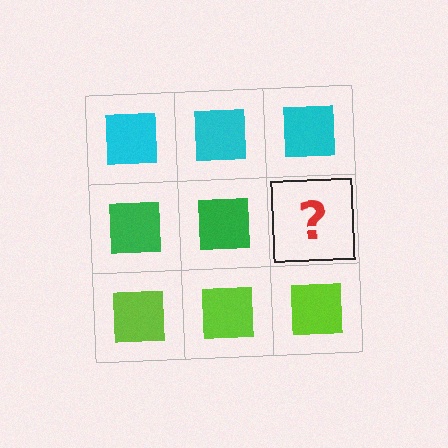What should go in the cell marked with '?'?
The missing cell should contain a green square.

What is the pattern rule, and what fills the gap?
The rule is that each row has a consistent color. The gap should be filled with a green square.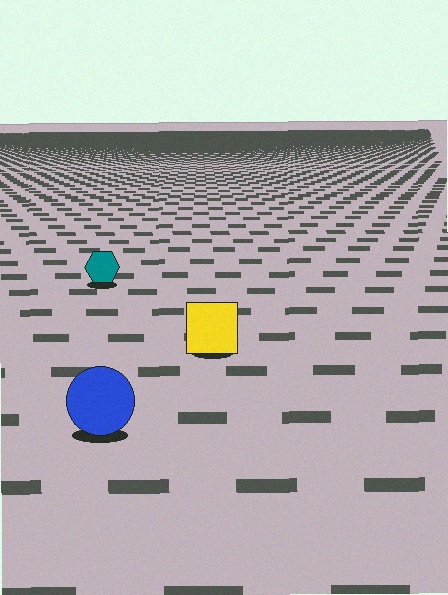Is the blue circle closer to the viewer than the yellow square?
Yes. The blue circle is closer — you can tell from the texture gradient: the ground texture is coarser near it.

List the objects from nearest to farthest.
From nearest to farthest: the blue circle, the yellow square, the teal hexagon.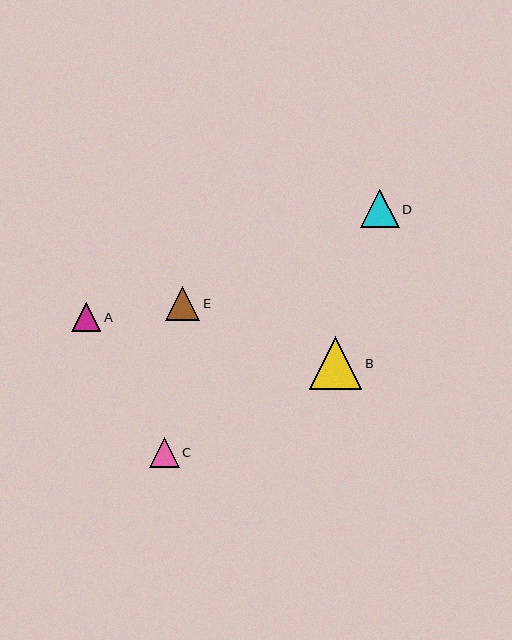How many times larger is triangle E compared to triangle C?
Triangle E is approximately 1.2 times the size of triangle C.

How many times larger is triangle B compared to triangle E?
Triangle B is approximately 1.5 times the size of triangle E.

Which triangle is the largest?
Triangle B is the largest with a size of approximately 53 pixels.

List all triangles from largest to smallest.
From largest to smallest: B, D, E, C, A.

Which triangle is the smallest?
Triangle A is the smallest with a size of approximately 29 pixels.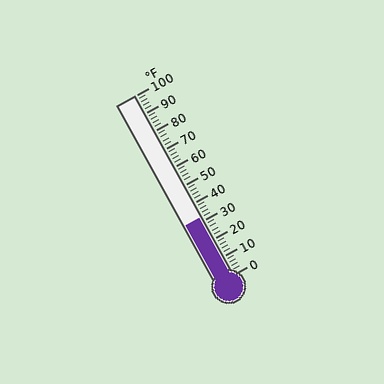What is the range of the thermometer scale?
The thermometer scale ranges from 0°F to 100°F.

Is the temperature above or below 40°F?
The temperature is below 40°F.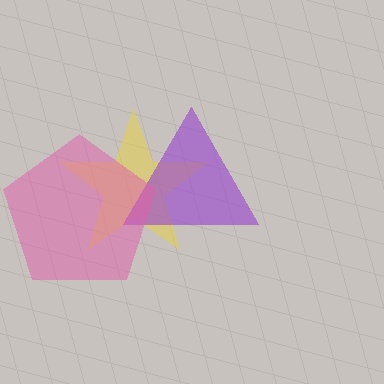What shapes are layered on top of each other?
The layered shapes are: a yellow star, a purple triangle, a pink pentagon.